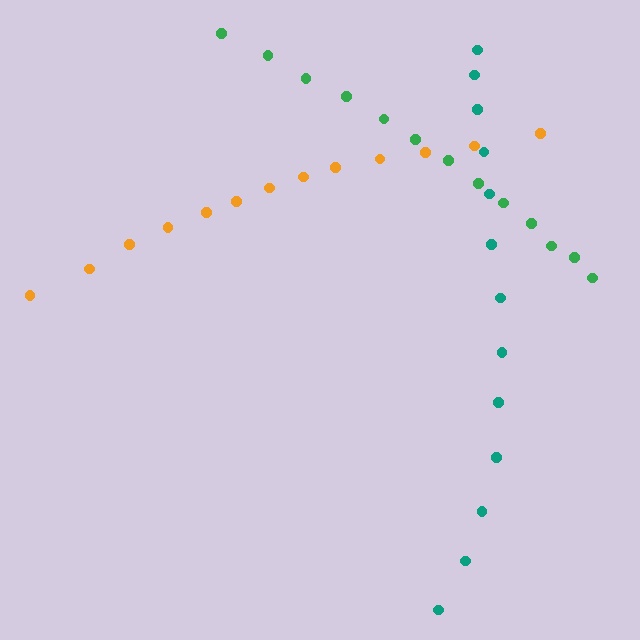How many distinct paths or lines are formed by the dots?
There are 3 distinct paths.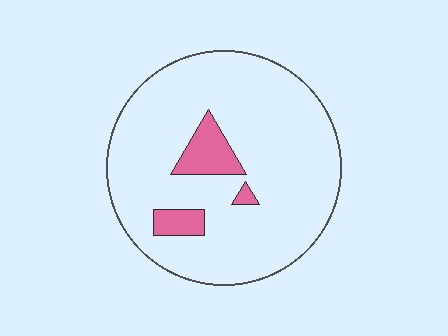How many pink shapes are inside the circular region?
3.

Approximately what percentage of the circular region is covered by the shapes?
Approximately 10%.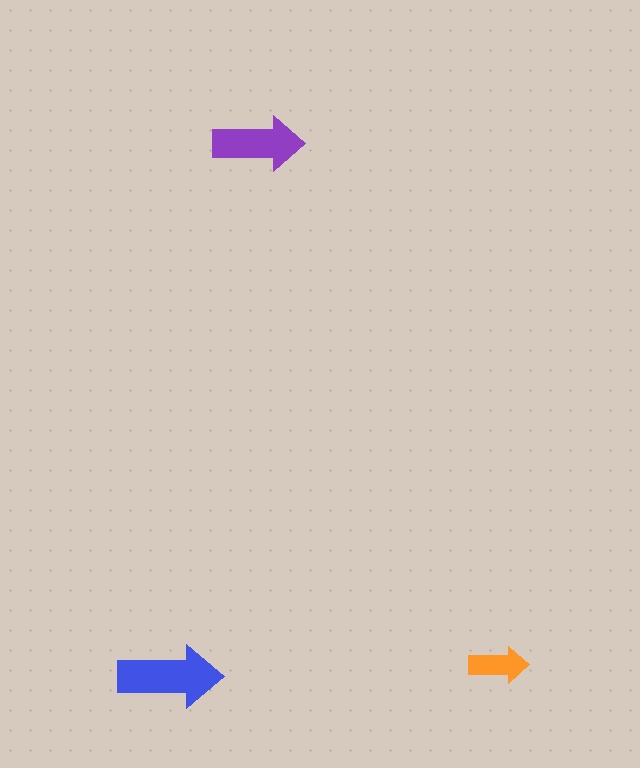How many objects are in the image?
There are 3 objects in the image.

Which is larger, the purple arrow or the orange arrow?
The purple one.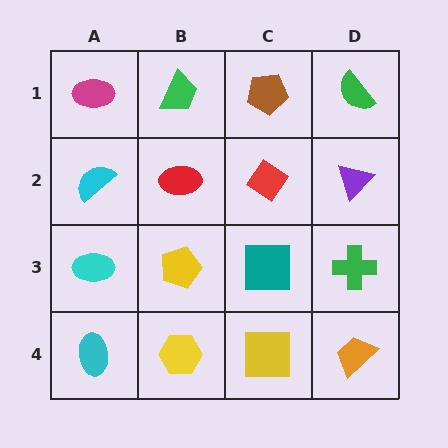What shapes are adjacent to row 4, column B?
A yellow pentagon (row 3, column B), a cyan ellipse (row 4, column A), a yellow square (row 4, column C).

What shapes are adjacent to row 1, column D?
A purple triangle (row 2, column D), a brown pentagon (row 1, column C).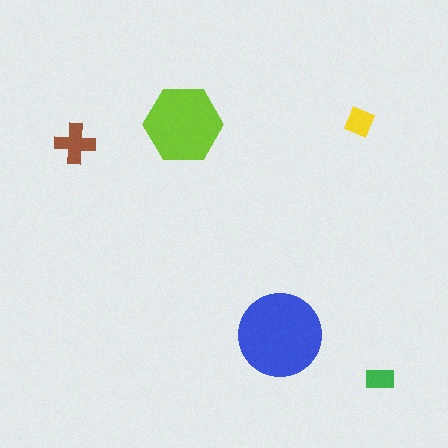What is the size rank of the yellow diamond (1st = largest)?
4th.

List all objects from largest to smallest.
The blue circle, the lime hexagon, the brown cross, the yellow diamond, the green rectangle.